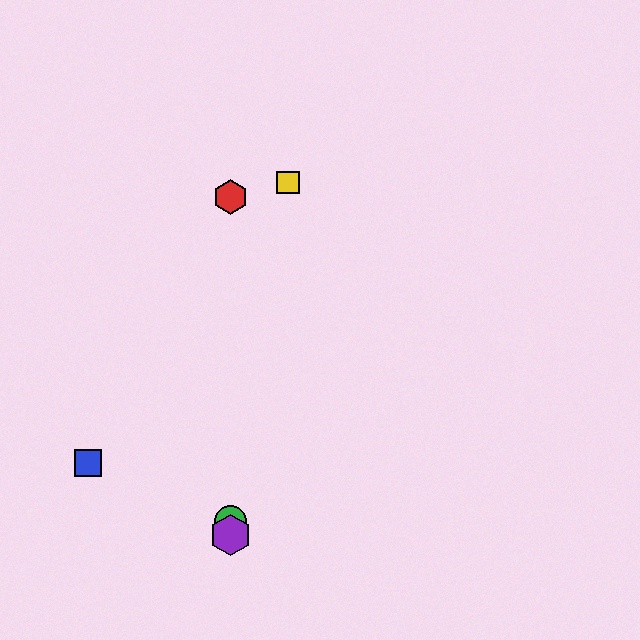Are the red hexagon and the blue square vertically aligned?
No, the red hexagon is at x≈230 and the blue square is at x≈88.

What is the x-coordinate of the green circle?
The green circle is at x≈230.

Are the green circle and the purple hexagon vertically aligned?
Yes, both are at x≈230.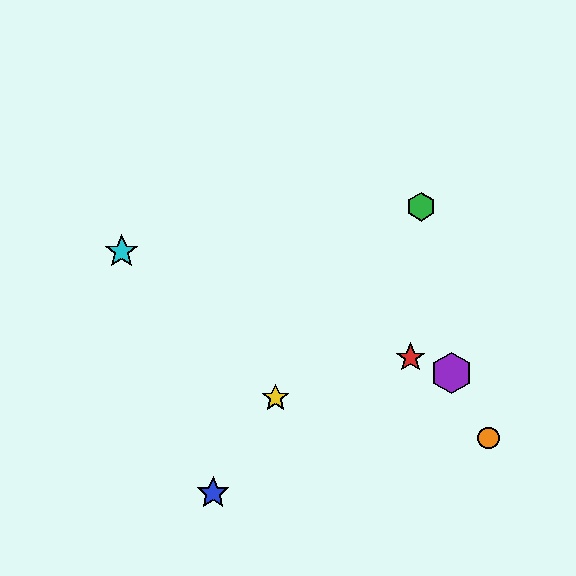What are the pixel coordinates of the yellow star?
The yellow star is at (275, 398).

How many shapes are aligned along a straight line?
3 shapes (the red star, the purple hexagon, the cyan star) are aligned along a straight line.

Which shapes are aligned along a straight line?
The red star, the purple hexagon, the cyan star are aligned along a straight line.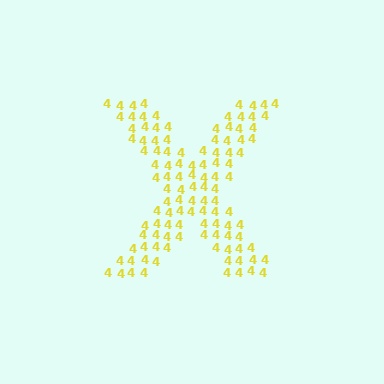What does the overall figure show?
The overall figure shows the letter X.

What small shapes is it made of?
It is made of small digit 4's.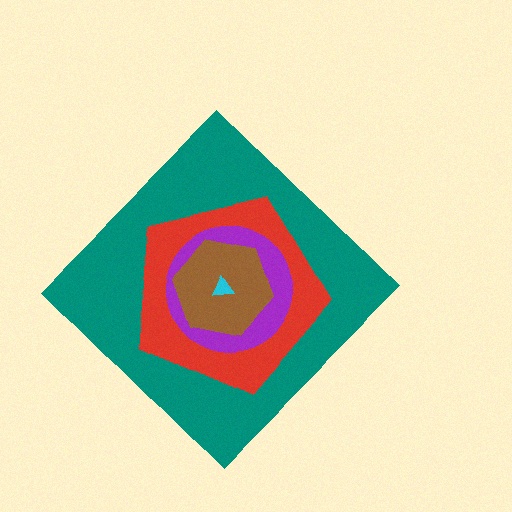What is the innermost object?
The cyan triangle.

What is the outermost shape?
The teal diamond.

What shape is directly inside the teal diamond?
The red pentagon.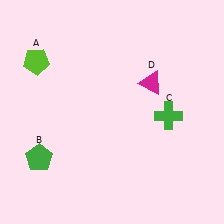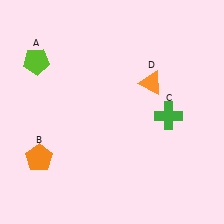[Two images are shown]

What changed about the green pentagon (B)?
In Image 1, B is green. In Image 2, it changed to orange.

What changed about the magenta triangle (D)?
In Image 1, D is magenta. In Image 2, it changed to orange.